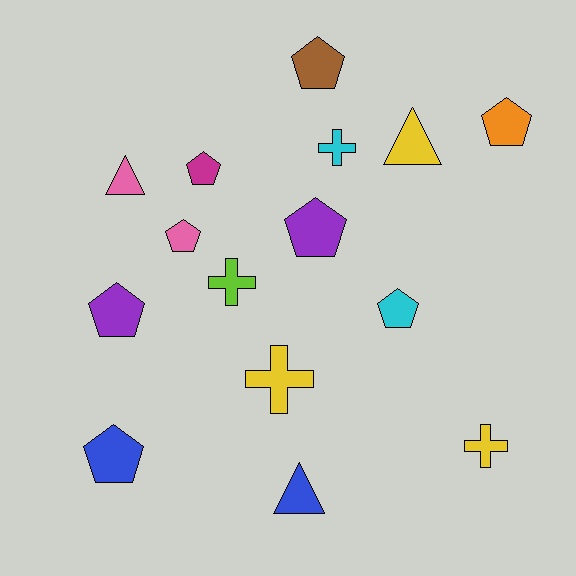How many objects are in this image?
There are 15 objects.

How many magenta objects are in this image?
There is 1 magenta object.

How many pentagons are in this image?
There are 8 pentagons.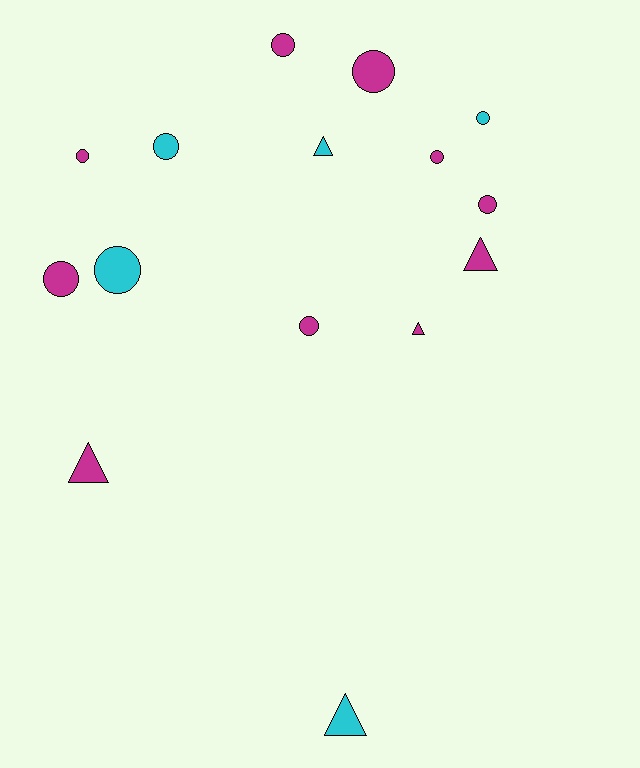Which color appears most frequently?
Magenta, with 10 objects.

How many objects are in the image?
There are 15 objects.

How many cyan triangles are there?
There are 2 cyan triangles.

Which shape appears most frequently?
Circle, with 10 objects.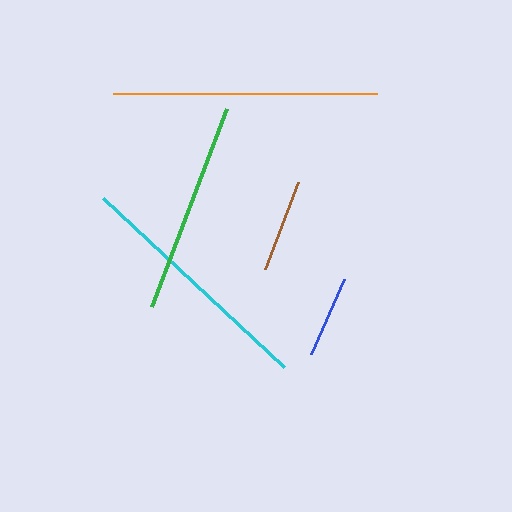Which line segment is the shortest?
The blue line is the shortest at approximately 82 pixels.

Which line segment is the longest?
The orange line is the longest at approximately 265 pixels.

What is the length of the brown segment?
The brown segment is approximately 93 pixels long.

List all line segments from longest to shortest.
From longest to shortest: orange, cyan, green, brown, blue.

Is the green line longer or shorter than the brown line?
The green line is longer than the brown line.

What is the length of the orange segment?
The orange segment is approximately 265 pixels long.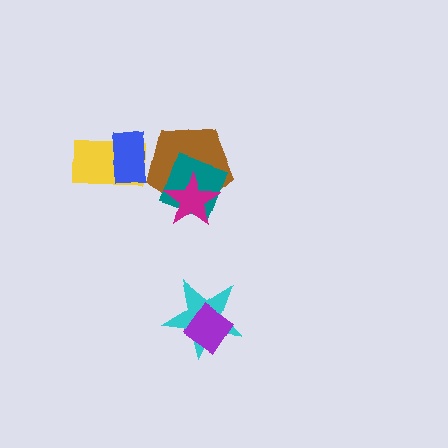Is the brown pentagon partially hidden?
Yes, it is partially covered by another shape.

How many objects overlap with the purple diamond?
1 object overlaps with the purple diamond.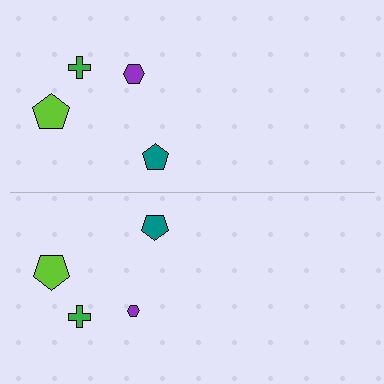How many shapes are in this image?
There are 8 shapes in this image.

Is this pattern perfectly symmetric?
No, the pattern is not perfectly symmetric. The purple hexagon on the bottom side has a different size than its mirror counterpart.